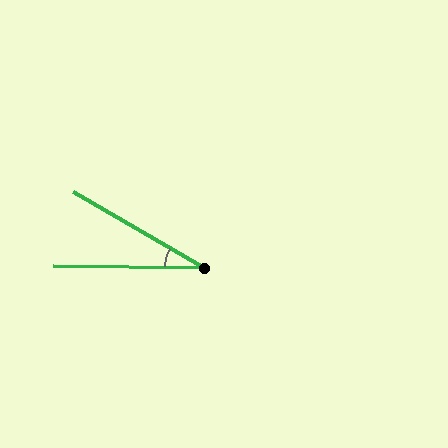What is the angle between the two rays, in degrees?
Approximately 29 degrees.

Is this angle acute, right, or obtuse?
It is acute.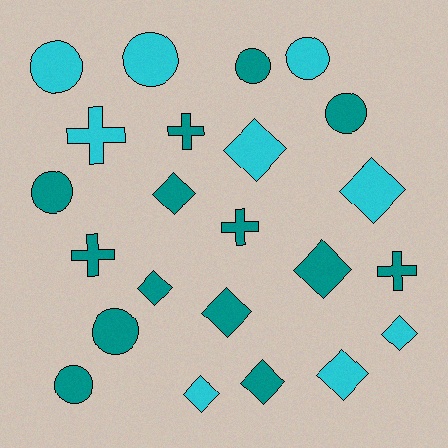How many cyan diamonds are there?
There are 5 cyan diamonds.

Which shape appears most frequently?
Diamond, with 10 objects.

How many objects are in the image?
There are 23 objects.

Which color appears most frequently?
Teal, with 14 objects.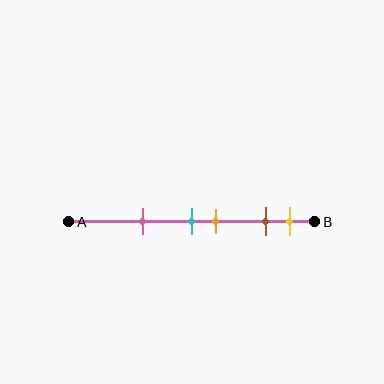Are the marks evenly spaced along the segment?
No, the marks are not evenly spaced.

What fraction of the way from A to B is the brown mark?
The brown mark is approximately 80% (0.8) of the way from A to B.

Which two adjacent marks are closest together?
The cyan and orange marks are the closest adjacent pair.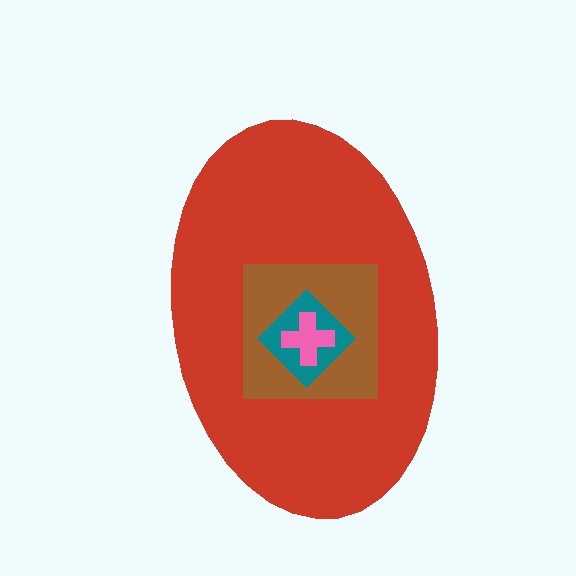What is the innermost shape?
The pink cross.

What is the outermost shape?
The red ellipse.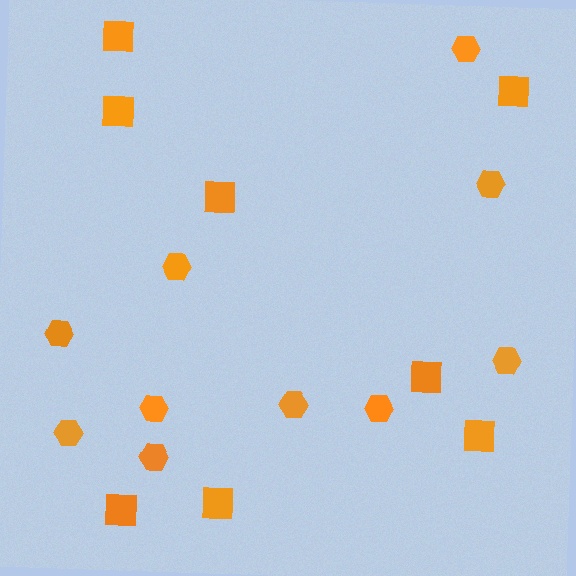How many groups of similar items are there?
There are 2 groups: one group of squares (8) and one group of hexagons (10).